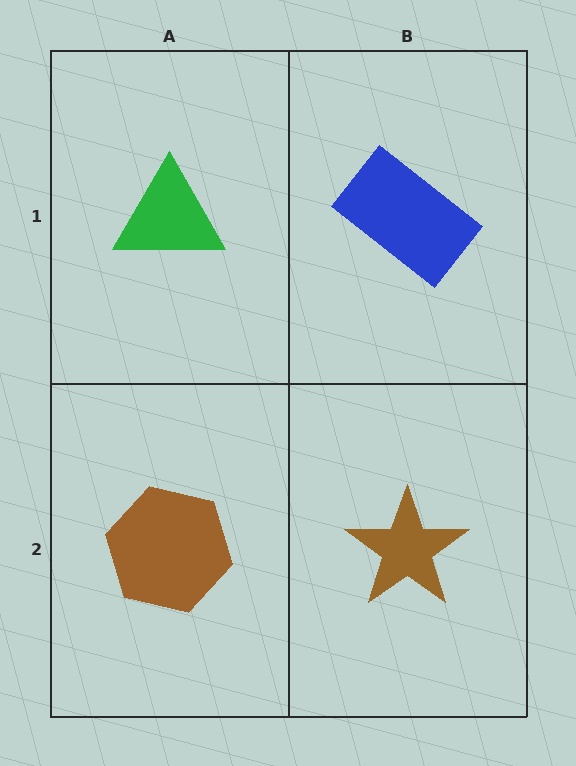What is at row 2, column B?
A brown star.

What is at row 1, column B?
A blue rectangle.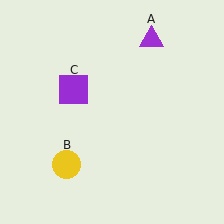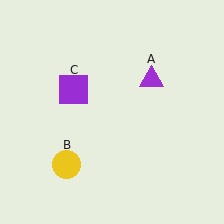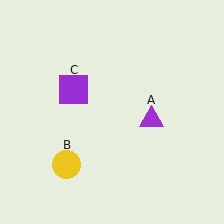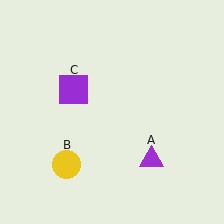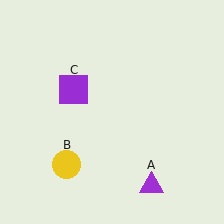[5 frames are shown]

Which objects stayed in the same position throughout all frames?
Yellow circle (object B) and purple square (object C) remained stationary.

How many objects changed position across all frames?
1 object changed position: purple triangle (object A).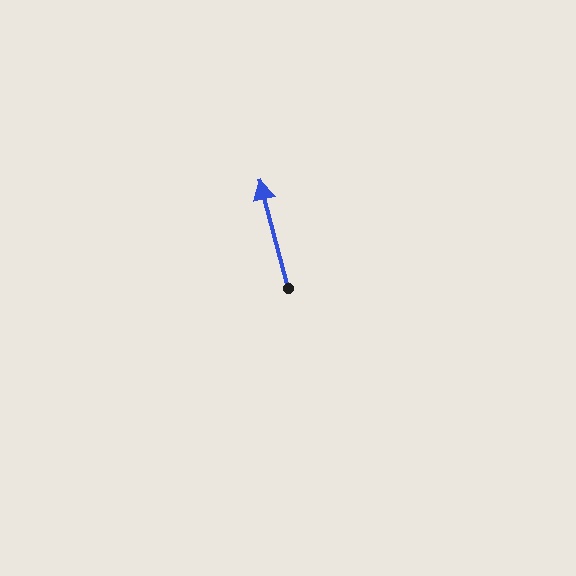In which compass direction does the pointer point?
North.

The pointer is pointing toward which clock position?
Roughly 12 o'clock.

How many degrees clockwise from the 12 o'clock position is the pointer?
Approximately 345 degrees.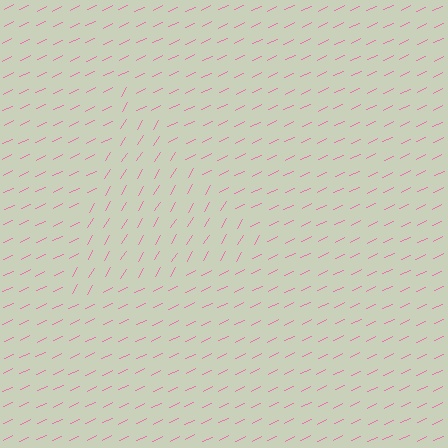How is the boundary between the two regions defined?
The boundary is defined purely by a change in line orientation (approximately 33 degrees difference). All lines are the same color and thickness.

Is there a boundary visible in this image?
Yes, there is a texture boundary formed by a change in line orientation.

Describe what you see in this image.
The image is filled with small pink line segments. A triangle region in the image has lines oriented differently from the surrounding lines, creating a visible texture boundary.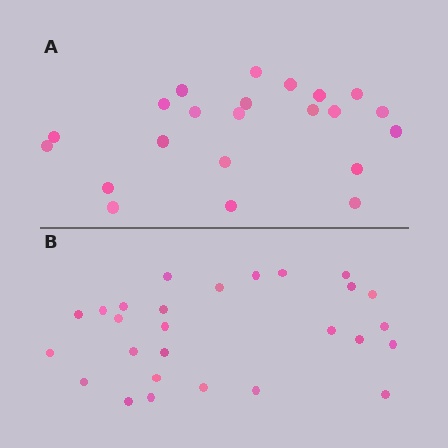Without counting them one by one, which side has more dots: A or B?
Region B (the bottom region) has more dots.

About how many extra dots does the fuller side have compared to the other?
Region B has about 5 more dots than region A.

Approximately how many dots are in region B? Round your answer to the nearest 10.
About 30 dots. (The exact count is 27, which rounds to 30.)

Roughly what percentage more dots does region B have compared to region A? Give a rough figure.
About 25% more.